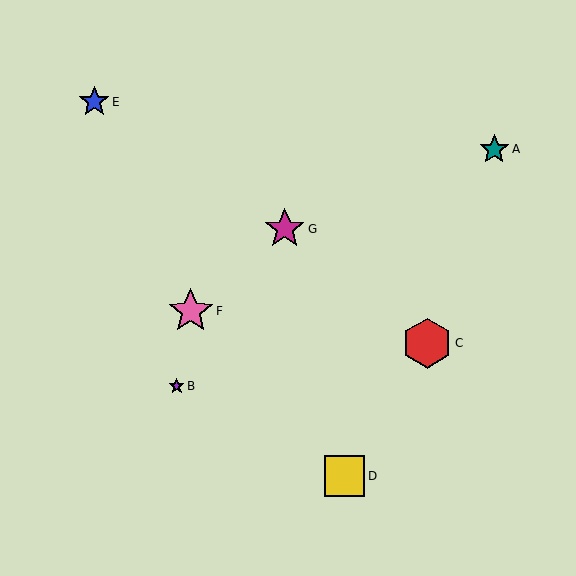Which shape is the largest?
The red hexagon (labeled C) is the largest.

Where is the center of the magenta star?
The center of the magenta star is at (285, 229).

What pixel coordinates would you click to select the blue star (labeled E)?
Click at (94, 102) to select the blue star E.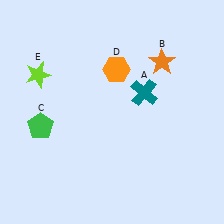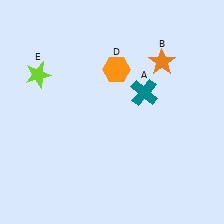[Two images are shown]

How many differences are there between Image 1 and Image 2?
There is 1 difference between the two images.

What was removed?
The green pentagon (C) was removed in Image 2.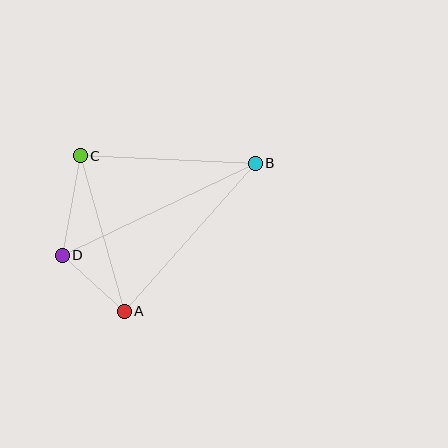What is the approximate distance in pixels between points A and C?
The distance between A and C is approximately 162 pixels.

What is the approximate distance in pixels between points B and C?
The distance between B and C is approximately 175 pixels.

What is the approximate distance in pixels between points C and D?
The distance between C and D is approximately 101 pixels.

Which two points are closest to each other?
Points A and D are closest to each other.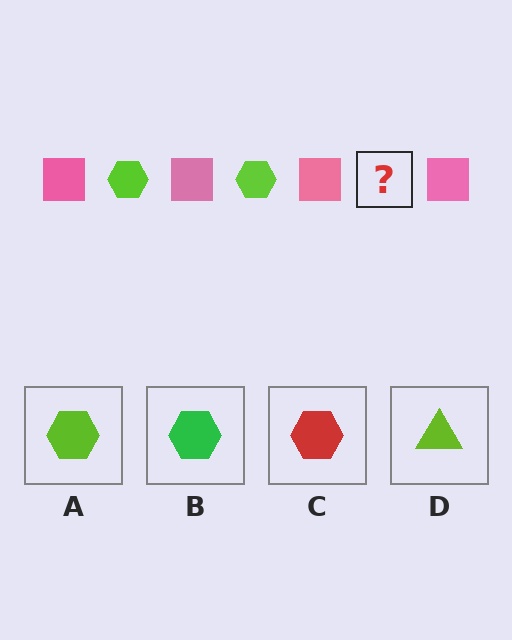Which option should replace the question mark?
Option A.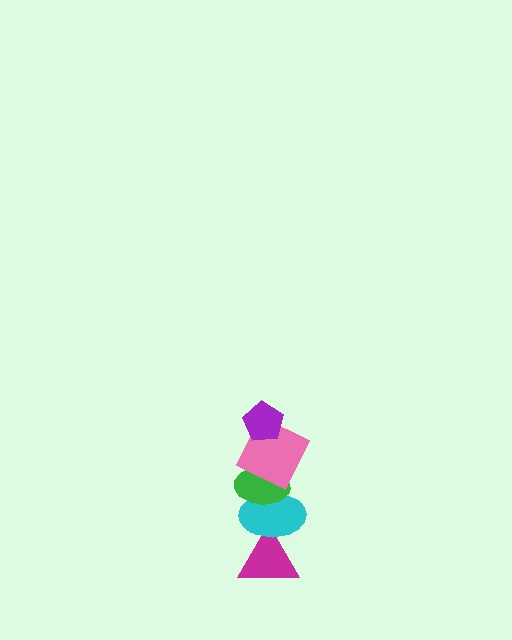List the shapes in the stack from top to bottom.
From top to bottom: the purple pentagon, the pink square, the green ellipse, the cyan ellipse, the magenta triangle.